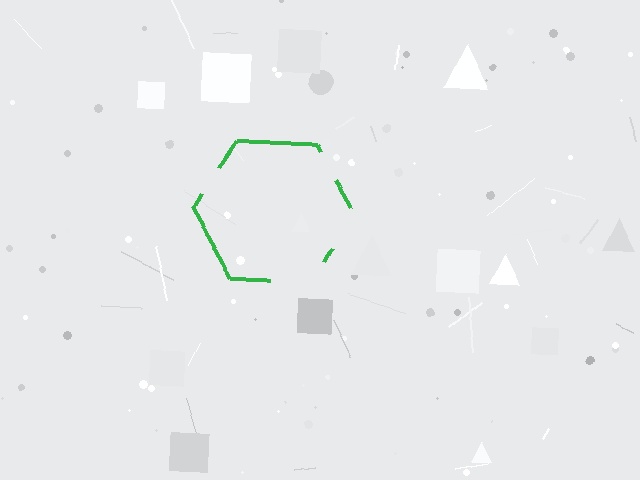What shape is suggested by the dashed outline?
The dashed outline suggests a hexagon.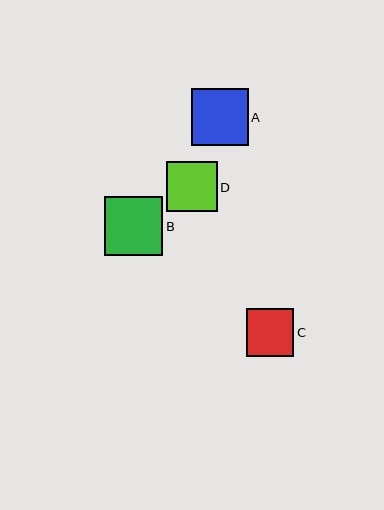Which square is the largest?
Square B is the largest with a size of approximately 58 pixels.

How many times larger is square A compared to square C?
Square A is approximately 1.2 times the size of square C.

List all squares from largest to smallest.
From largest to smallest: B, A, D, C.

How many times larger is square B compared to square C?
Square B is approximately 1.2 times the size of square C.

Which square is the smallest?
Square C is the smallest with a size of approximately 48 pixels.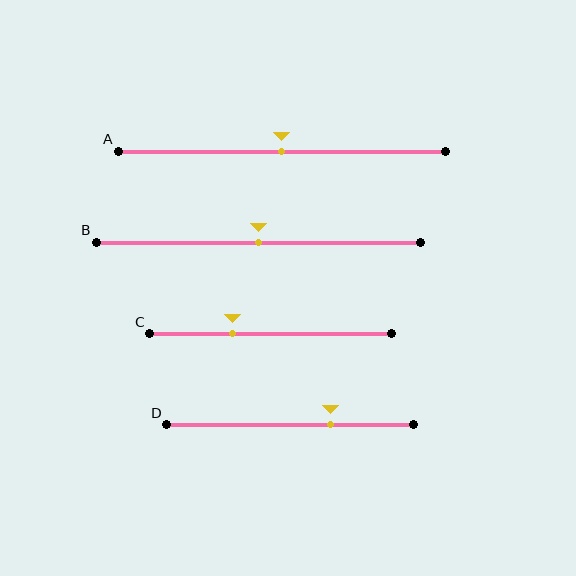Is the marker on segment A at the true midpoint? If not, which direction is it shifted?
Yes, the marker on segment A is at the true midpoint.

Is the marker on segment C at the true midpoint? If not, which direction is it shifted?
No, the marker on segment C is shifted to the left by about 16% of the segment length.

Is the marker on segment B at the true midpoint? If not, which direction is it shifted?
Yes, the marker on segment B is at the true midpoint.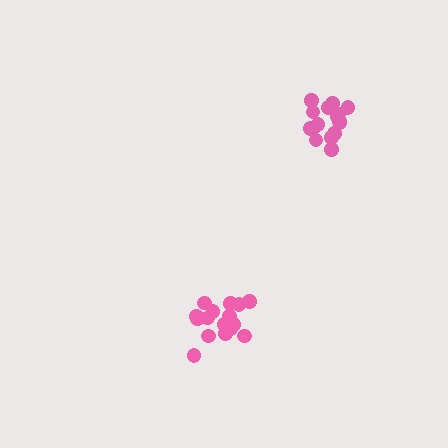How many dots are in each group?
Group 1: 16 dots, Group 2: 16 dots (32 total).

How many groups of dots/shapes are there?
There are 2 groups.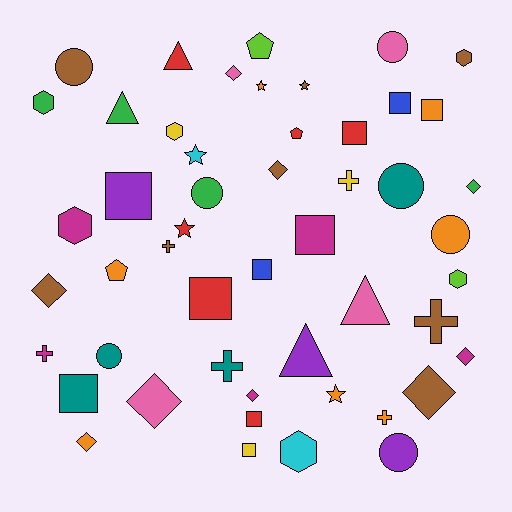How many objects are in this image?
There are 50 objects.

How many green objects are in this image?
There are 4 green objects.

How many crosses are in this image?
There are 6 crosses.